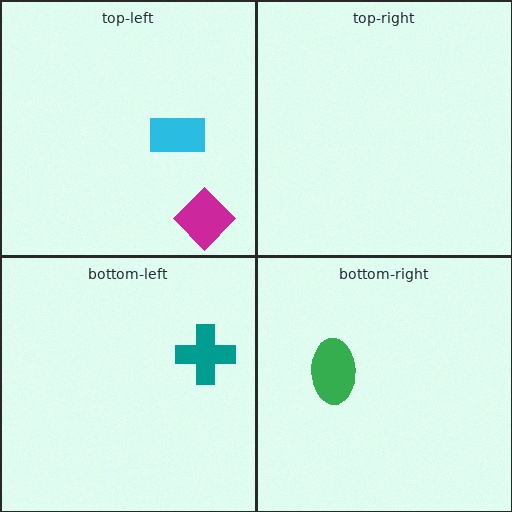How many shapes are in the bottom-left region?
1.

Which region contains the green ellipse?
The bottom-right region.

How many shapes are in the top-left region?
2.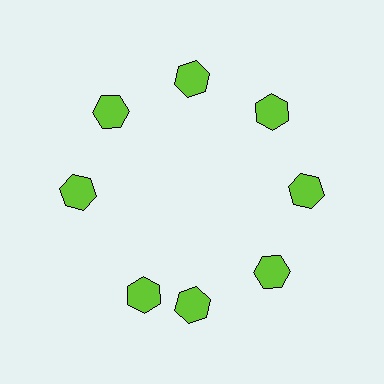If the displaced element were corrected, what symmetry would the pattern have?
It would have 8-fold rotational symmetry — the pattern would map onto itself every 45 degrees.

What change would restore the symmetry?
The symmetry would be restored by rotating it back into even spacing with its neighbors so that all 8 hexagons sit at equal angles and equal distance from the center.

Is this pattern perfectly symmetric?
No. The 8 lime hexagons are arranged in a ring, but one element near the 8 o'clock position is rotated out of alignment along the ring, breaking the 8-fold rotational symmetry.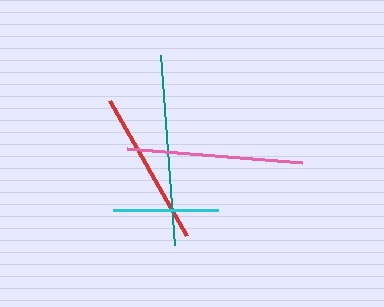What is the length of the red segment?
The red segment is approximately 155 pixels long.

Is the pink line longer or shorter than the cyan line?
The pink line is longer than the cyan line.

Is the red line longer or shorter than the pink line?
The pink line is longer than the red line.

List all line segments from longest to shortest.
From longest to shortest: teal, pink, red, cyan.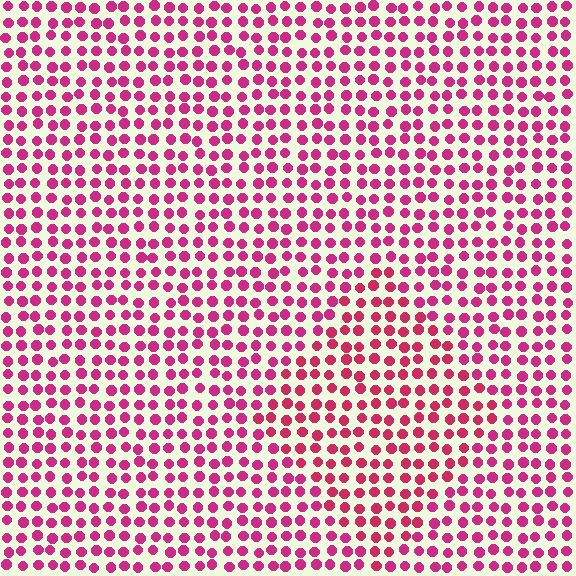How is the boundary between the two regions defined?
The boundary is defined purely by a slight shift in hue (about 15 degrees). Spacing, size, and orientation are identical on both sides.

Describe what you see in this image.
The image is filled with small magenta elements in a uniform arrangement. A diamond-shaped region is visible where the elements are tinted to a slightly different hue, forming a subtle color boundary.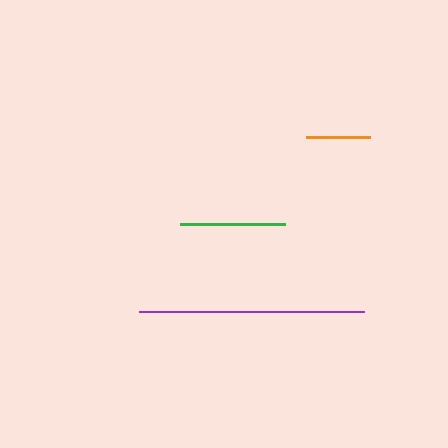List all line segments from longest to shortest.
From longest to shortest: purple, green, orange.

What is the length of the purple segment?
The purple segment is approximately 226 pixels long.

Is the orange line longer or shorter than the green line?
The green line is longer than the orange line.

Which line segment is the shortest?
The orange line is the shortest at approximately 64 pixels.